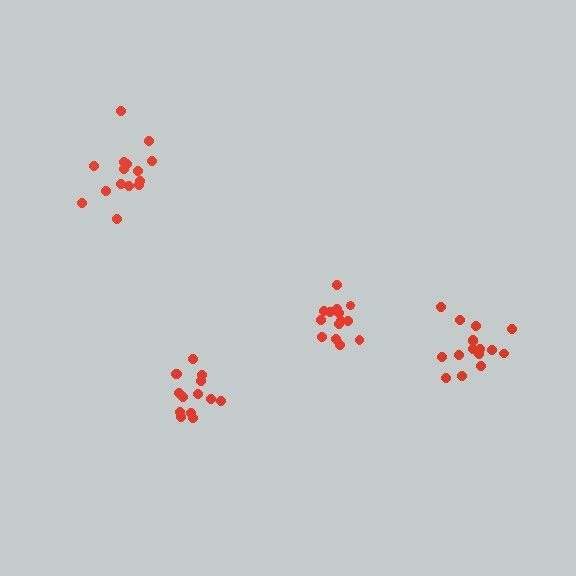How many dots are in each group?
Group 1: 14 dots, Group 2: 15 dots, Group 3: 14 dots, Group 4: 16 dots (59 total).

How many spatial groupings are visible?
There are 4 spatial groupings.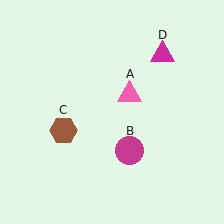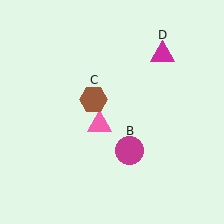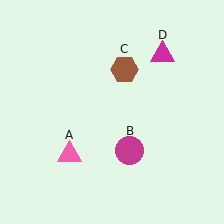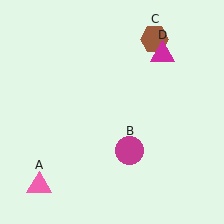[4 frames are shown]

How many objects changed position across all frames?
2 objects changed position: pink triangle (object A), brown hexagon (object C).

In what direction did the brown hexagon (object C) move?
The brown hexagon (object C) moved up and to the right.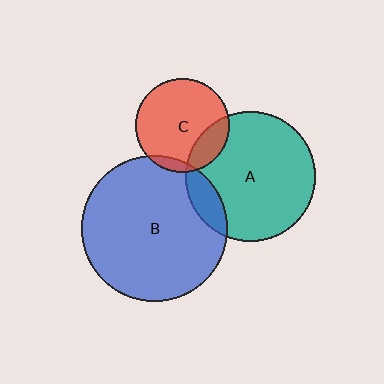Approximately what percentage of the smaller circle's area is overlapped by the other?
Approximately 20%.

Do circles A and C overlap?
Yes.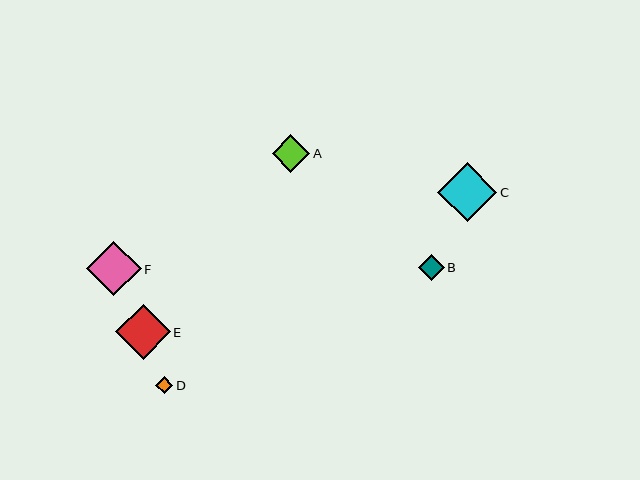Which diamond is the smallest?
Diamond D is the smallest with a size of approximately 17 pixels.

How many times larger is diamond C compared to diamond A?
Diamond C is approximately 1.6 times the size of diamond A.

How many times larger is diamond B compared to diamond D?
Diamond B is approximately 1.5 times the size of diamond D.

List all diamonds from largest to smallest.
From largest to smallest: C, F, E, A, B, D.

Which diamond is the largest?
Diamond C is the largest with a size of approximately 59 pixels.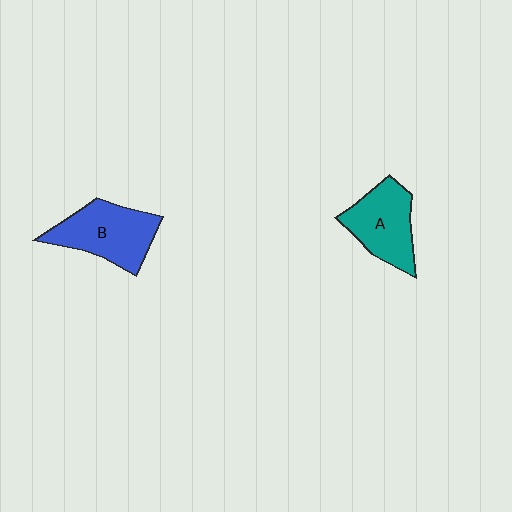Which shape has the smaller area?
Shape A (teal).